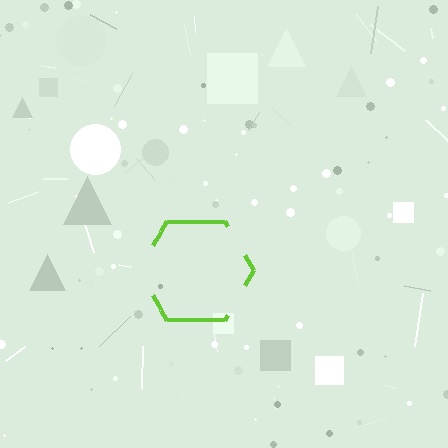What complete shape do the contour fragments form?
The contour fragments form a hexagon.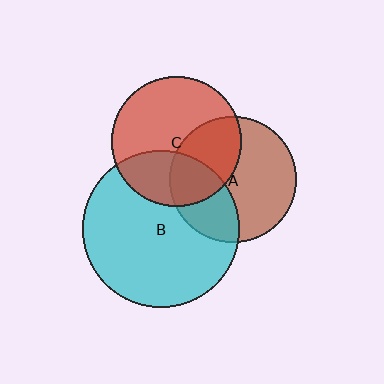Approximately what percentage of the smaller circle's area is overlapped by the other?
Approximately 35%.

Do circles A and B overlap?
Yes.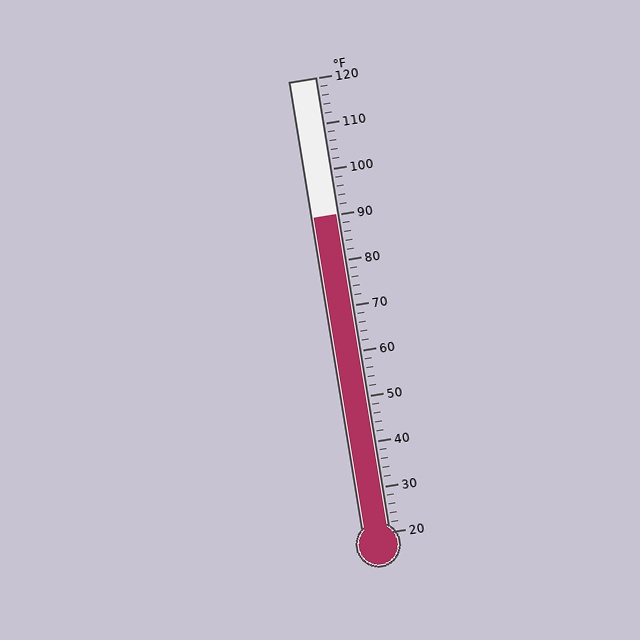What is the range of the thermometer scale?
The thermometer scale ranges from 20°F to 120°F.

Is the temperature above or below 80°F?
The temperature is above 80°F.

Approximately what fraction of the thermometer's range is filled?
The thermometer is filled to approximately 70% of its range.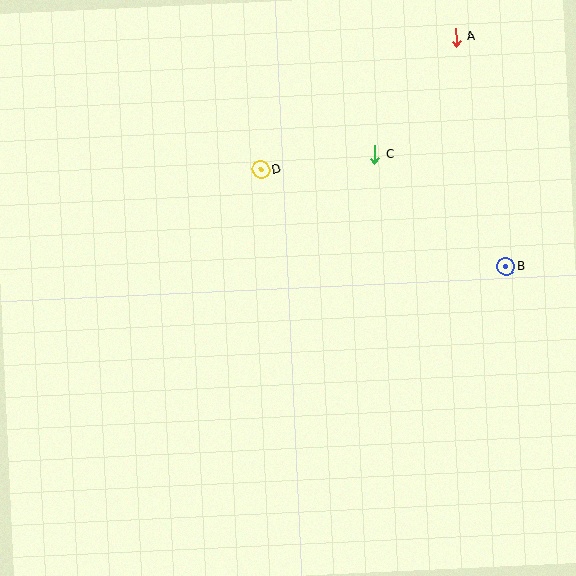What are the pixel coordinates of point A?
Point A is at (456, 37).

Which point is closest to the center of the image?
Point D at (261, 170) is closest to the center.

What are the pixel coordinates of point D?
Point D is at (261, 170).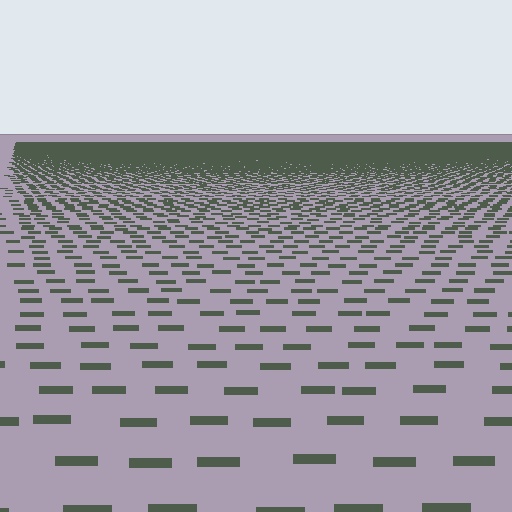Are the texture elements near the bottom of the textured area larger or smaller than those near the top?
Larger. Near the bottom, elements are closer to the viewer and appear at a bigger on-screen size.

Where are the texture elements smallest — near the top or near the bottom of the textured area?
Near the top.